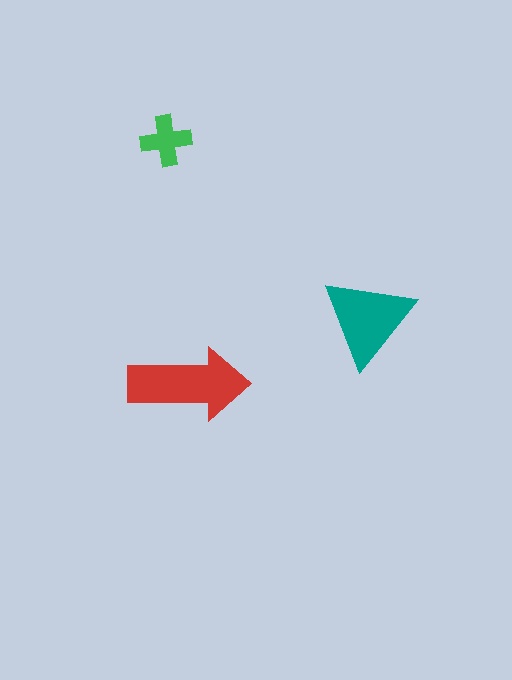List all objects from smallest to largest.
The green cross, the teal triangle, the red arrow.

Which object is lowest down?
The red arrow is bottommost.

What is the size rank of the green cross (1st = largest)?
3rd.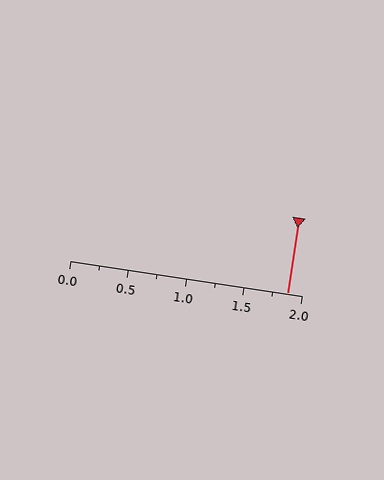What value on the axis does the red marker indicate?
The marker indicates approximately 1.88.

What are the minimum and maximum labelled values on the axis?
The axis runs from 0.0 to 2.0.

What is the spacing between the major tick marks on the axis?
The major ticks are spaced 0.5 apart.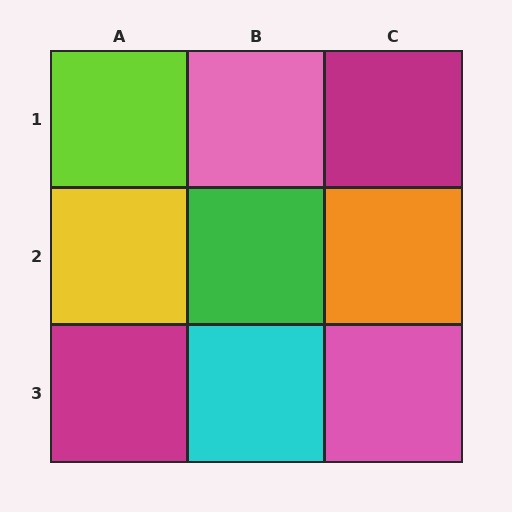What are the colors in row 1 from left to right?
Lime, pink, magenta.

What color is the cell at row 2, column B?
Green.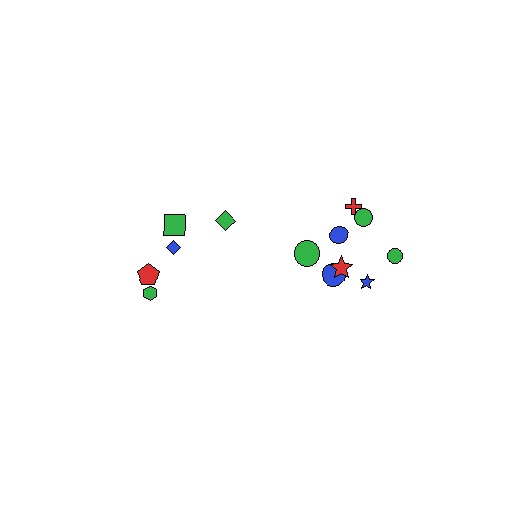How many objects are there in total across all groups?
There are 13 objects.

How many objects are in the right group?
There are 8 objects.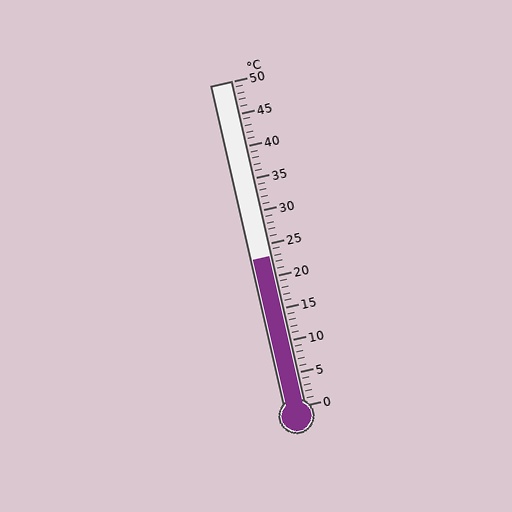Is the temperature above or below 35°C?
The temperature is below 35°C.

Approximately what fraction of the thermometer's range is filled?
The thermometer is filled to approximately 45% of its range.